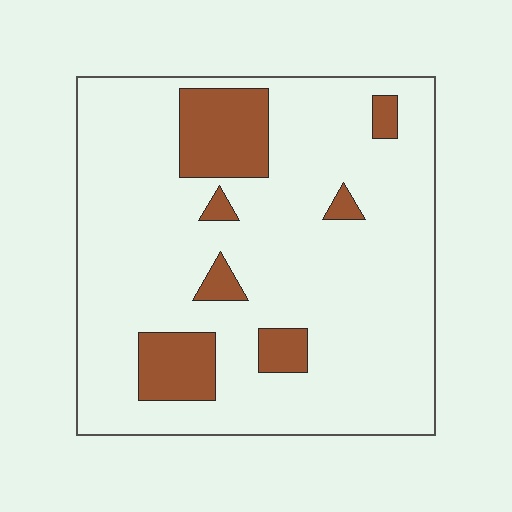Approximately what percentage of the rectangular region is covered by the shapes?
Approximately 15%.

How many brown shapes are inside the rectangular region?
7.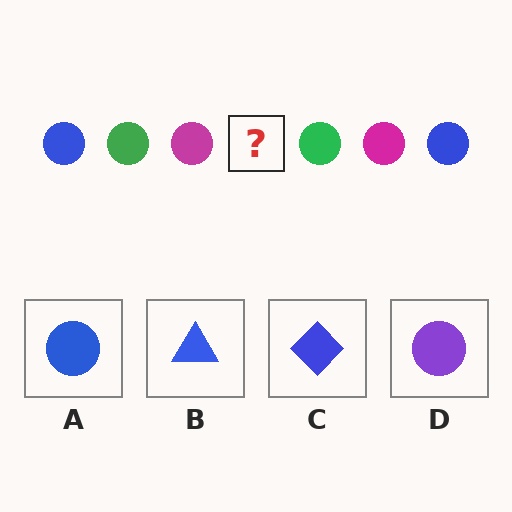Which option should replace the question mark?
Option A.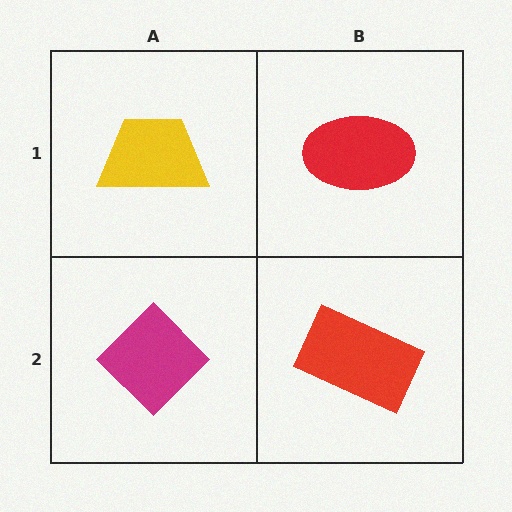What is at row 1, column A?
A yellow trapezoid.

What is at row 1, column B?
A red ellipse.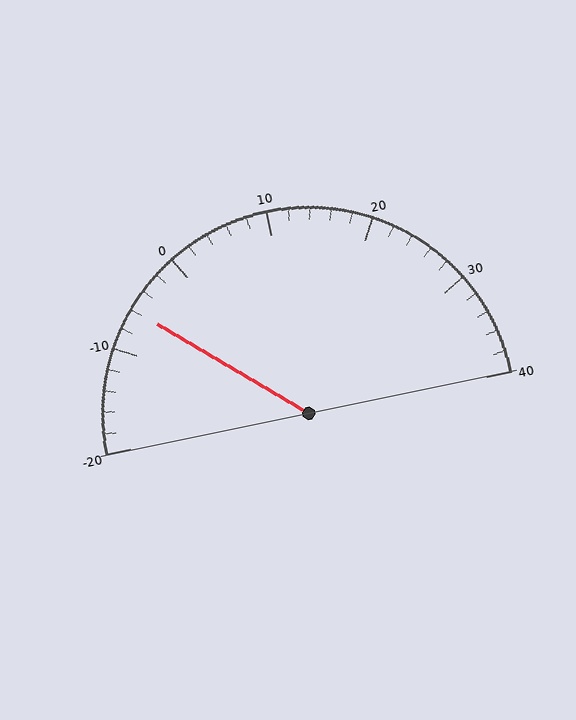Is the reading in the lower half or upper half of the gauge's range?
The reading is in the lower half of the range (-20 to 40).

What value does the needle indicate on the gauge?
The needle indicates approximately -6.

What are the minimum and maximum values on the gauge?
The gauge ranges from -20 to 40.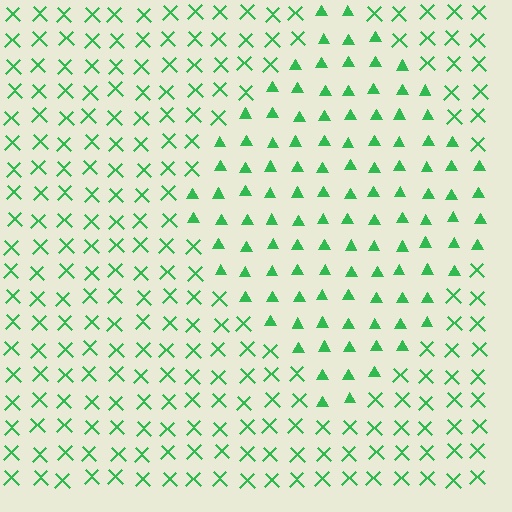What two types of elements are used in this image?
The image uses triangles inside the diamond region and X marks outside it.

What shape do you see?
I see a diamond.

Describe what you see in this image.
The image is filled with small green elements arranged in a uniform grid. A diamond-shaped region contains triangles, while the surrounding area contains X marks. The boundary is defined purely by the change in element shape.